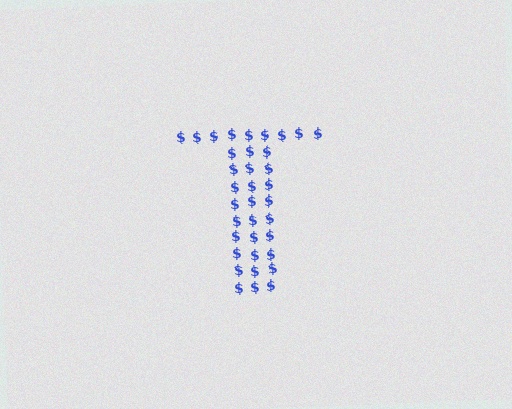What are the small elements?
The small elements are dollar signs.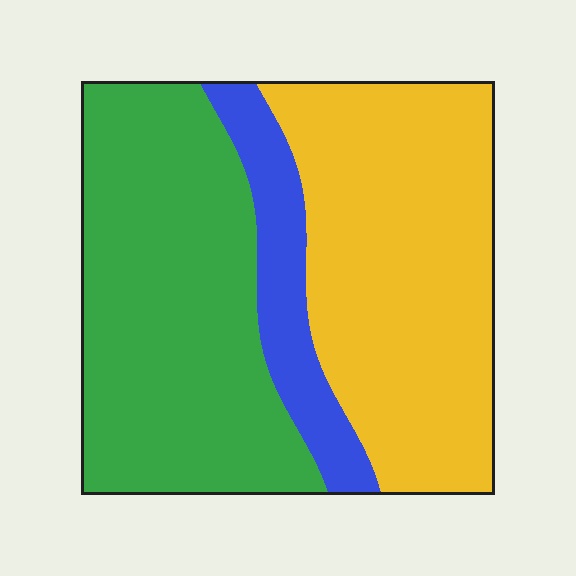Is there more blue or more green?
Green.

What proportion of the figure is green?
Green covers around 45% of the figure.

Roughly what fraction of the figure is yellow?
Yellow takes up about two fifths (2/5) of the figure.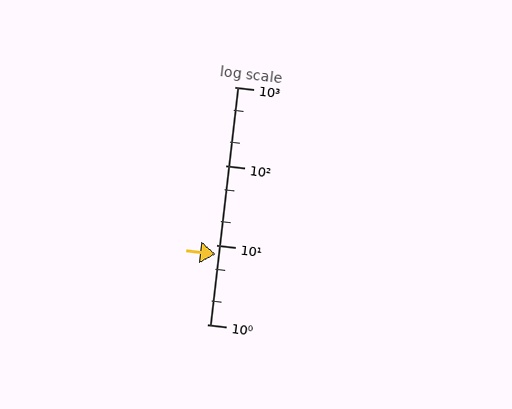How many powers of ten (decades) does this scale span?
The scale spans 3 decades, from 1 to 1000.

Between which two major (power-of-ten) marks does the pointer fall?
The pointer is between 1 and 10.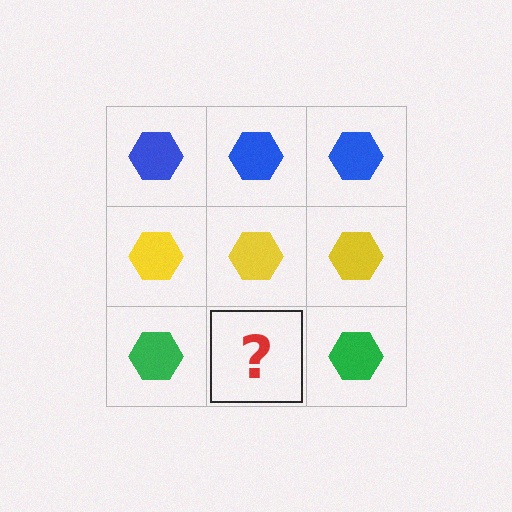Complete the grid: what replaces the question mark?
The question mark should be replaced with a green hexagon.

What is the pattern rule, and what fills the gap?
The rule is that each row has a consistent color. The gap should be filled with a green hexagon.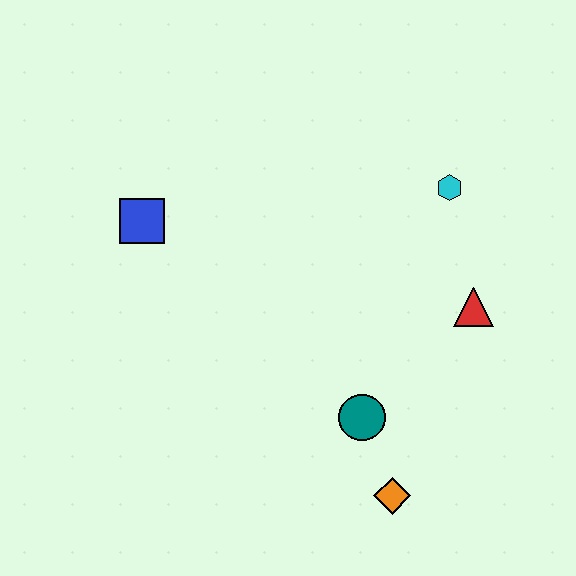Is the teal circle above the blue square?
No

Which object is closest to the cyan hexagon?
The red triangle is closest to the cyan hexagon.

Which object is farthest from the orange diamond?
The blue square is farthest from the orange diamond.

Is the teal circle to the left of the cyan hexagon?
Yes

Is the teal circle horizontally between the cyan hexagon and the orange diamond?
No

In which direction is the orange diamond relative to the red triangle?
The orange diamond is below the red triangle.